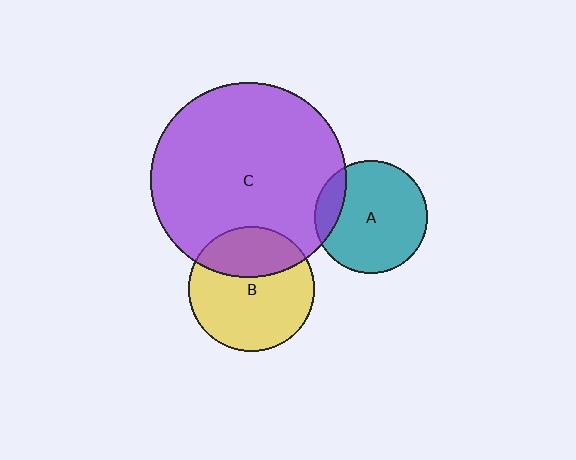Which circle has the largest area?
Circle C (purple).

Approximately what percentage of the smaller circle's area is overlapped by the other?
Approximately 30%.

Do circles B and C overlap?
Yes.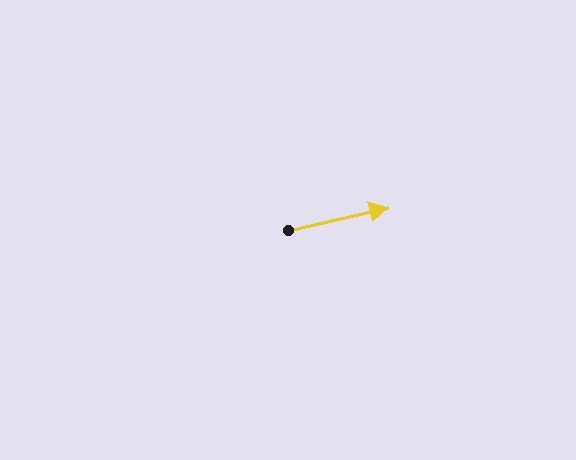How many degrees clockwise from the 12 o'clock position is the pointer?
Approximately 77 degrees.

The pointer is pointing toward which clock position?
Roughly 3 o'clock.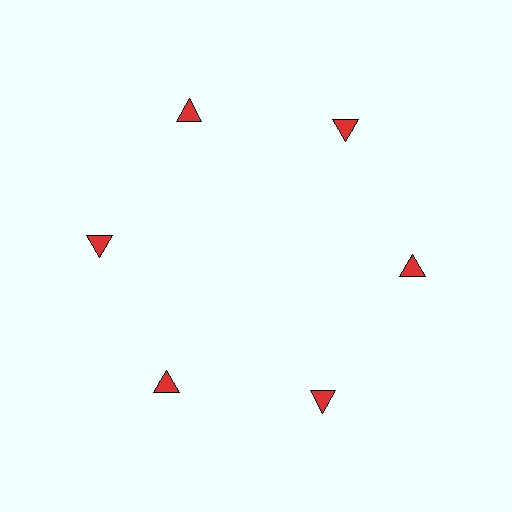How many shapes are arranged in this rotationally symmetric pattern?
There are 6 shapes, arranged in 6 groups of 1.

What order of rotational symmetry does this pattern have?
This pattern has 6-fold rotational symmetry.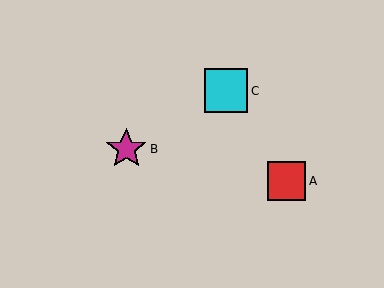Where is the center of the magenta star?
The center of the magenta star is at (126, 149).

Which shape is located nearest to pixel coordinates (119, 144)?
The magenta star (labeled B) at (126, 149) is nearest to that location.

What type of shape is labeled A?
Shape A is a red square.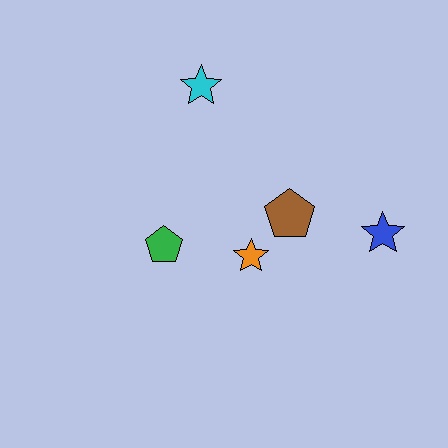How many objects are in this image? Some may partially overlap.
There are 5 objects.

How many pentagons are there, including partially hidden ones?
There are 2 pentagons.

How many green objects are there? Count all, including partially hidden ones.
There is 1 green object.